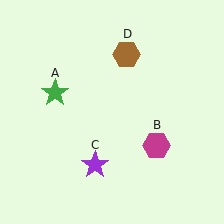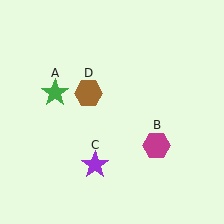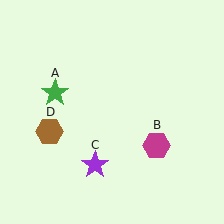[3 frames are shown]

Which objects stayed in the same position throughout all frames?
Green star (object A) and magenta hexagon (object B) and purple star (object C) remained stationary.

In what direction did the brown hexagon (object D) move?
The brown hexagon (object D) moved down and to the left.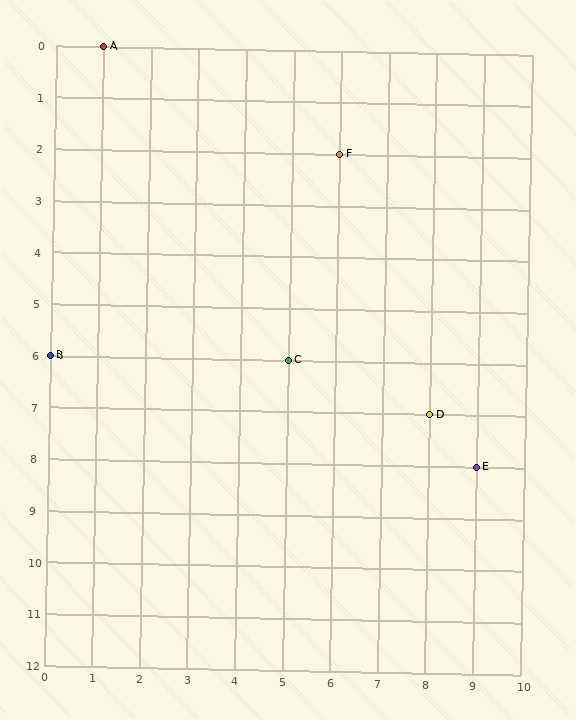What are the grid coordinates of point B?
Point B is at grid coordinates (0, 6).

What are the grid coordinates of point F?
Point F is at grid coordinates (6, 2).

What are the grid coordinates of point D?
Point D is at grid coordinates (8, 7).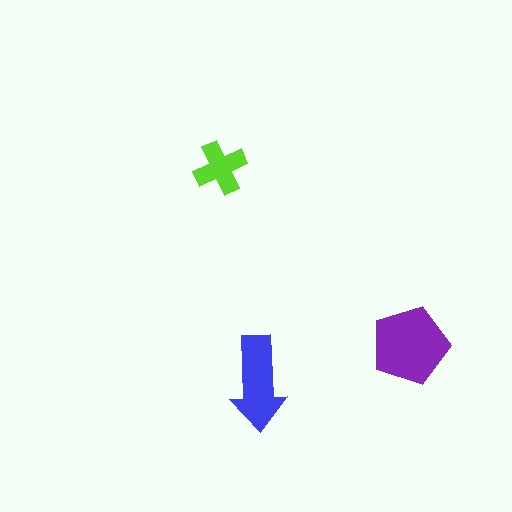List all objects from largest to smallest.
The purple pentagon, the blue arrow, the lime cross.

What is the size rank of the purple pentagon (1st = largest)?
1st.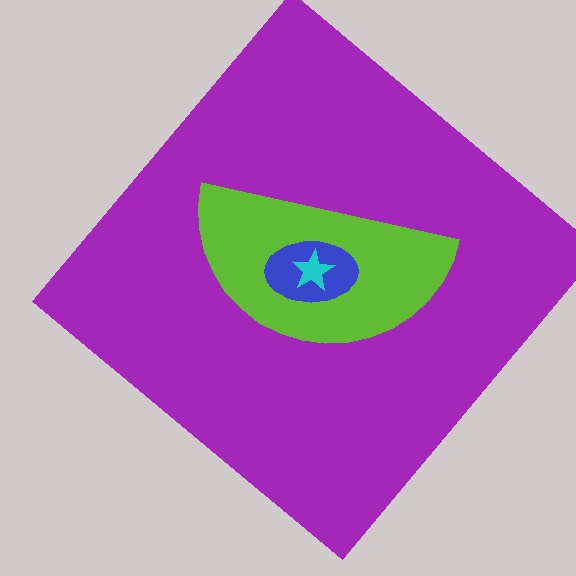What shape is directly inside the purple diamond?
The lime semicircle.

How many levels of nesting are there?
4.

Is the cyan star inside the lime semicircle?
Yes.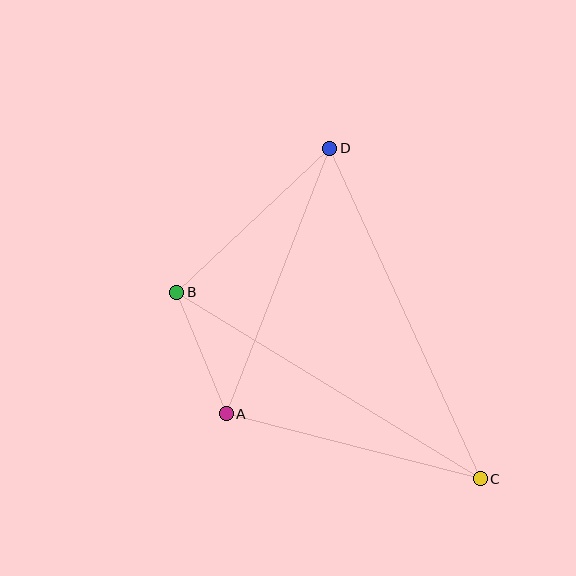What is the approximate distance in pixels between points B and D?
The distance between B and D is approximately 211 pixels.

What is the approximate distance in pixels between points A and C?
The distance between A and C is approximately 262 pixels.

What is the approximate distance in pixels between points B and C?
The distance between B and C is approximately 356 pixels.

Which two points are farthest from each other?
Points C and D are farthest from each other.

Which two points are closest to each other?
Points A and B are closest to each other.